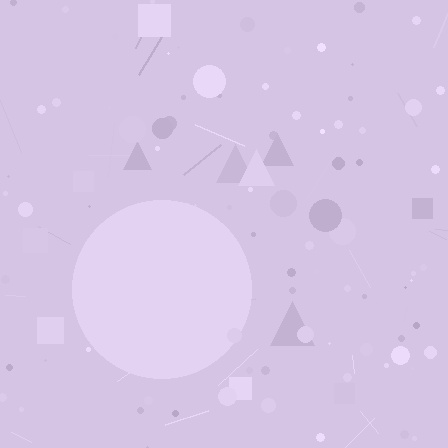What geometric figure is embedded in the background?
A circle is embedded in the background.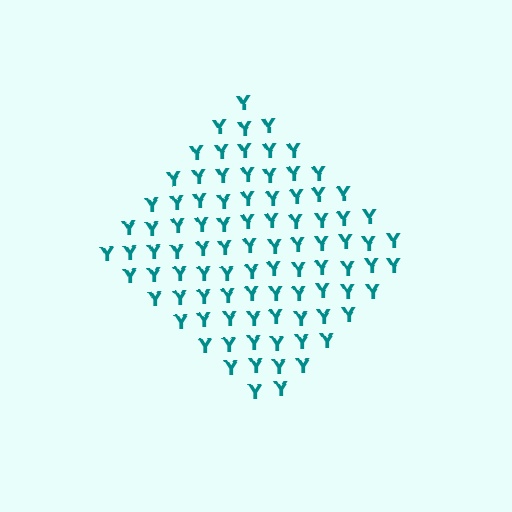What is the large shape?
The large shape is a diamond.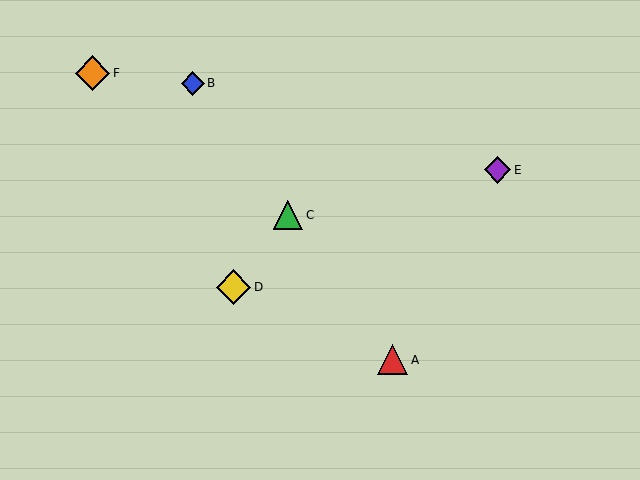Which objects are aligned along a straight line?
Objects A, B, C are aligned along a straight line.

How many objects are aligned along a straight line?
3 objects (A, B, C) are aligned along a straight line.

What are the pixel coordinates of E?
Object E is at (498, 170).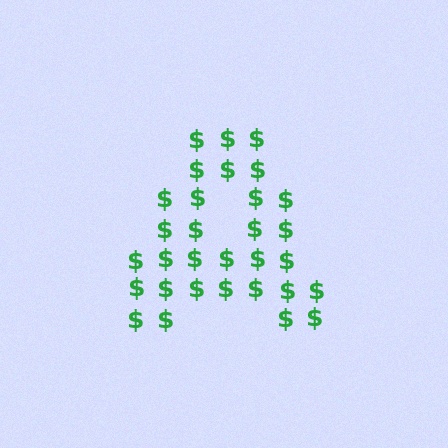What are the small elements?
The small elements are dollar signs.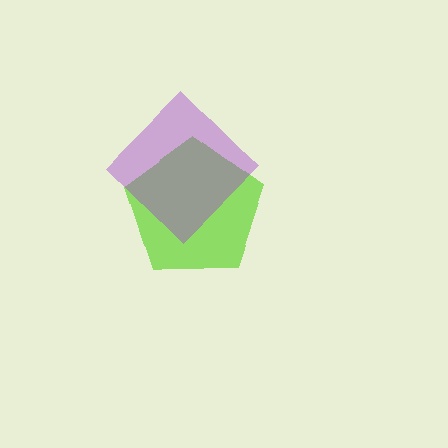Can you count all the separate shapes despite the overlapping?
Yes, there are 2 separate shapes.